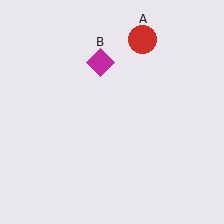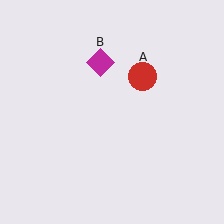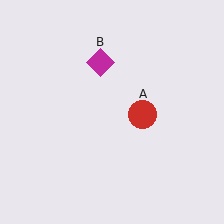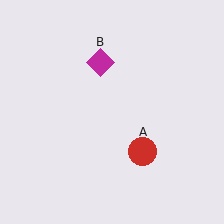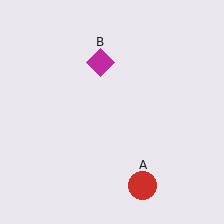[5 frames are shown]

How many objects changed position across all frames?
1 object changed position: red circle (object A).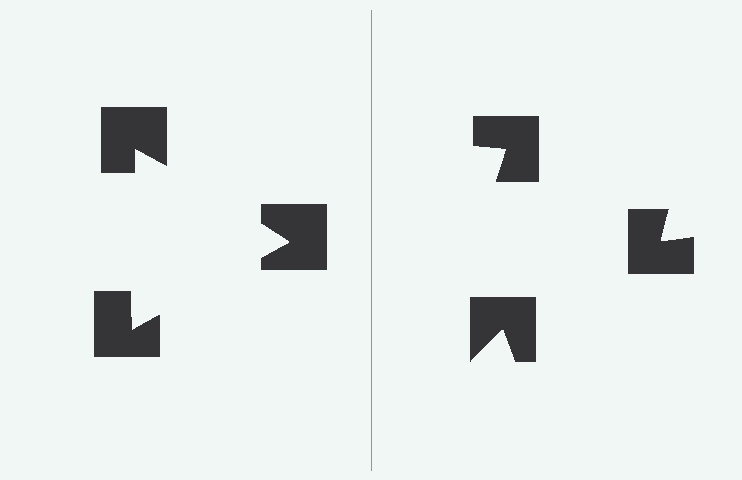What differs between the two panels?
The notched squares are positioned identically on both sides; only the wedge orientations differ. On the left they align to a triangle; on the right they are misaligned.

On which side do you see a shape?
An illusory triangle appears on the left side. On the right side the wedge cuts are rotated, so no coherent shape forms.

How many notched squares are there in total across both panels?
6 — 3 on each side.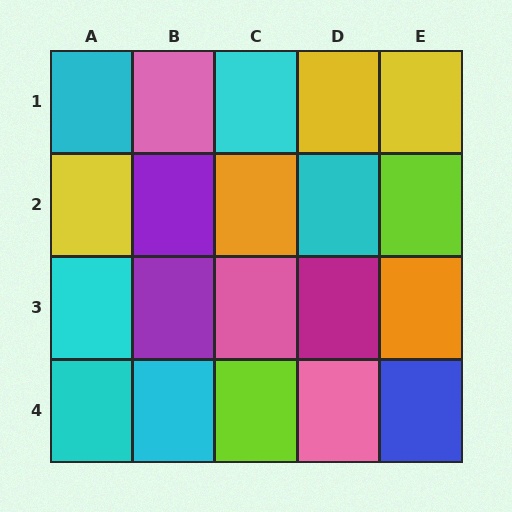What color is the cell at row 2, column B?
Purple.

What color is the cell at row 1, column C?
Cyan.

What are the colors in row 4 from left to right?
Cyan, cyan, lime, pink, blue.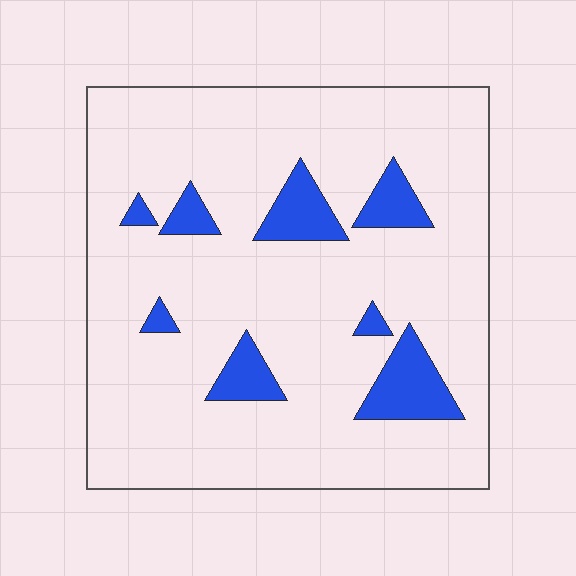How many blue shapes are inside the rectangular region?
8.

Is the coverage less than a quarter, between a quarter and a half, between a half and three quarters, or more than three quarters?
Less than a quarter.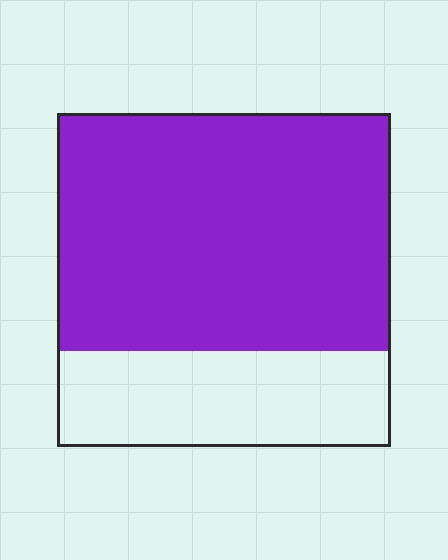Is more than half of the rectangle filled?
Yes.